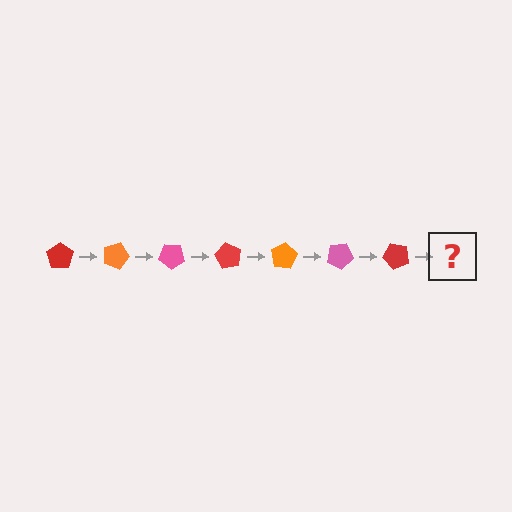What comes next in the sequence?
The next element should be an orange pentagon, rotated 140 degrees from the start.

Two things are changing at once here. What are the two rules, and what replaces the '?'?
The two rules are that it rotates 20 degrees each step and the color cycles through red, orange, and pink. The '?' should be an orange pentagon, rotated 140 degrees from the start.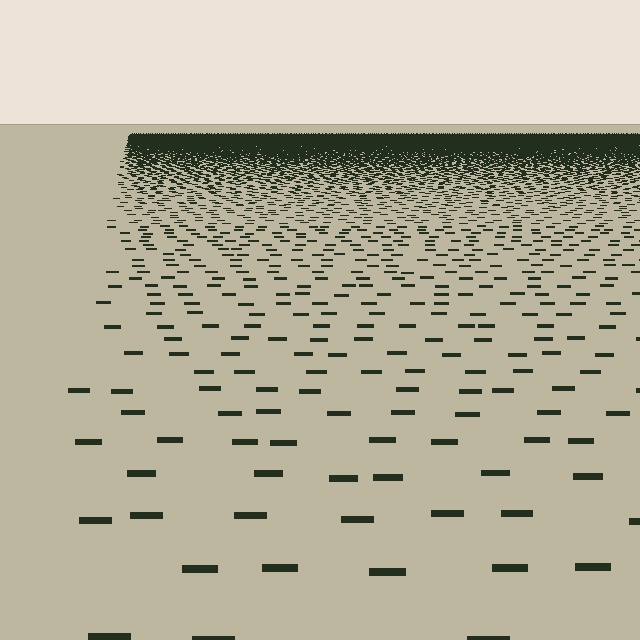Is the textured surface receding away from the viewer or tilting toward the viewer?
The surface is receding away from the viewer. Texture elements get smaller and denser toward the top.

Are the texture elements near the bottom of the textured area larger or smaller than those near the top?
Larger. Near the bottom, elements are closer to the viewer and appear at a bigger on-screen size.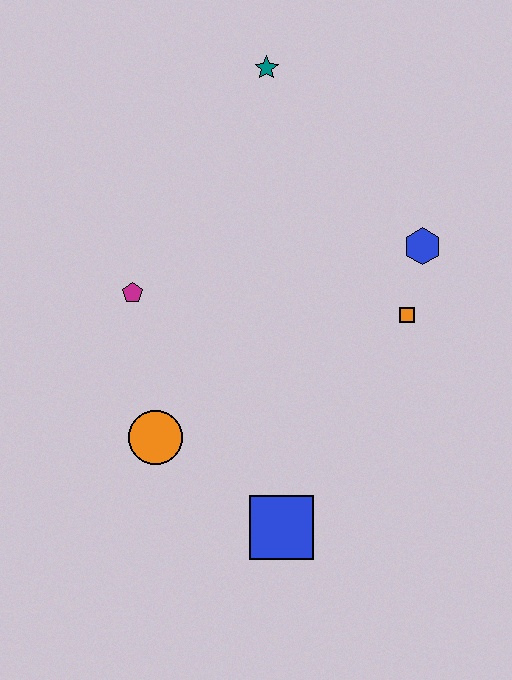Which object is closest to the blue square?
The orange circle is closest to the blue square.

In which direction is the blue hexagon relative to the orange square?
The blue hexagon is above the orange square.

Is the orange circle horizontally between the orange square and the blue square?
No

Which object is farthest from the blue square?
The teal star is farthest from the blue square.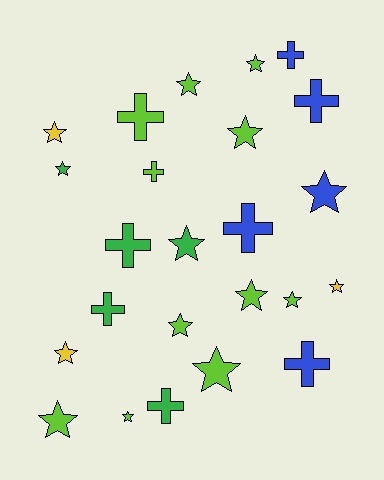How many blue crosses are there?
There are 4 blue crosses.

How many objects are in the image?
There are 24 objects.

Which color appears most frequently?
Lime, with 11 objects.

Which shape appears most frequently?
Star, with 15 objects.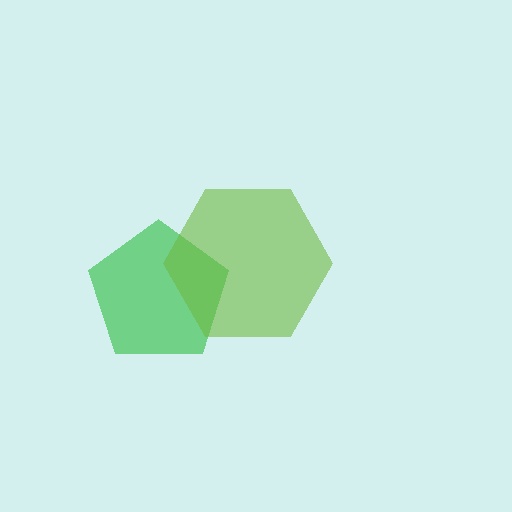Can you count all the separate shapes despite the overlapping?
Yes, there are 2 separate shapes.